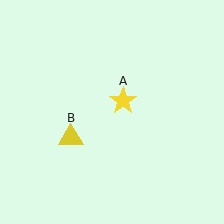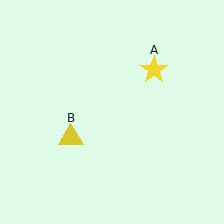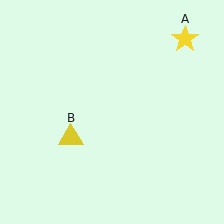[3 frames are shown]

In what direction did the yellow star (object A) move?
The yellow star (object A) moved up and to the right.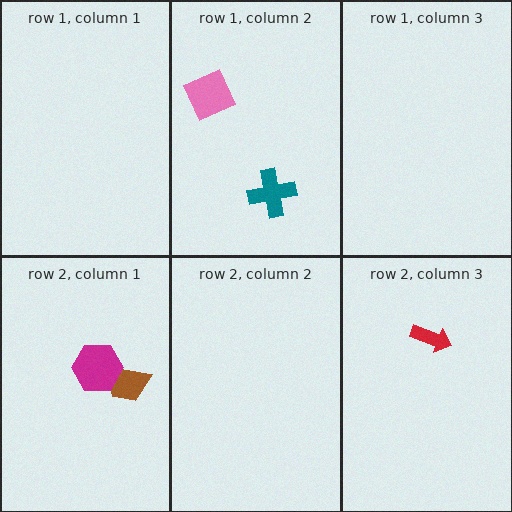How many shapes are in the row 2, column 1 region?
2.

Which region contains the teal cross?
The row 1, column 2 region.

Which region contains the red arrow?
The row 2, column 3 region.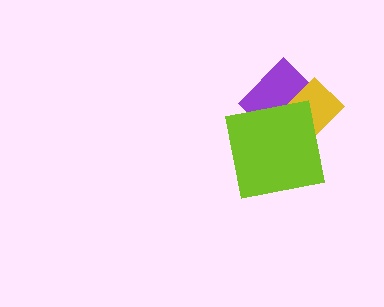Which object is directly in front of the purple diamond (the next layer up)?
The yellow diamond is directly in front of the purple diamond.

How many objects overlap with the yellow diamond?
2 objects overlap with the yellow diamond.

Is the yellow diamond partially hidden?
Yes, it is partially covered by another shape.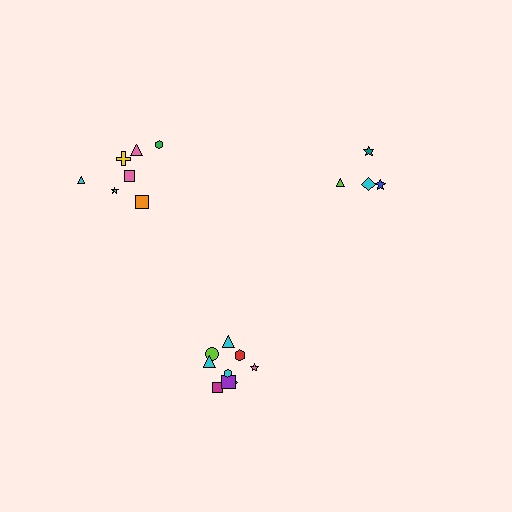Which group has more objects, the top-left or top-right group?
The top-left group.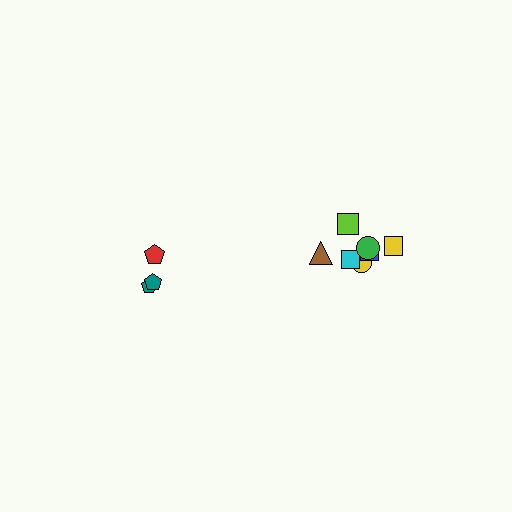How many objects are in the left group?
There are 3 objects.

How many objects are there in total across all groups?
There are 10 objects.